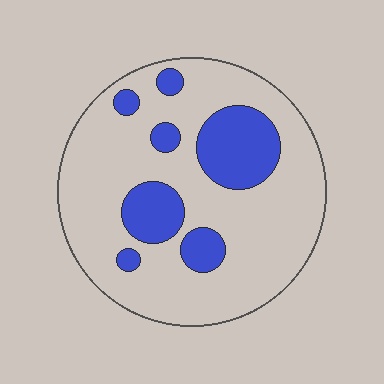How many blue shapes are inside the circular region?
7.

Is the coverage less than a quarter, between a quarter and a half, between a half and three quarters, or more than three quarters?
Less than a quarter.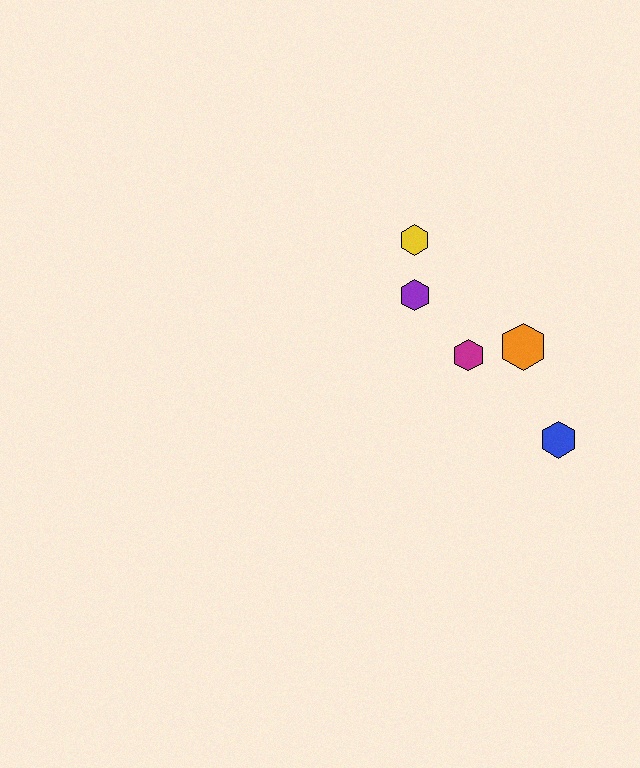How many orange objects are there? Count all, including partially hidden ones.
There is 1 orange object.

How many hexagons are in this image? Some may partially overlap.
There are 5 hexagons.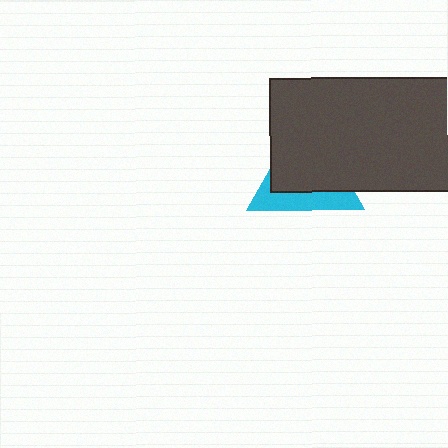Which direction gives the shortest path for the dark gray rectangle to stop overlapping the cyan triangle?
Moving toward the upper-right gives the shortest separation.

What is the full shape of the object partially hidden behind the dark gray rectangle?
The partially hidden object is a cyan triangle.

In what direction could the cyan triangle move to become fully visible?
The cyan triangle could move toward the lower-left. That would shift it out from behind the dark gray rectangle entirely.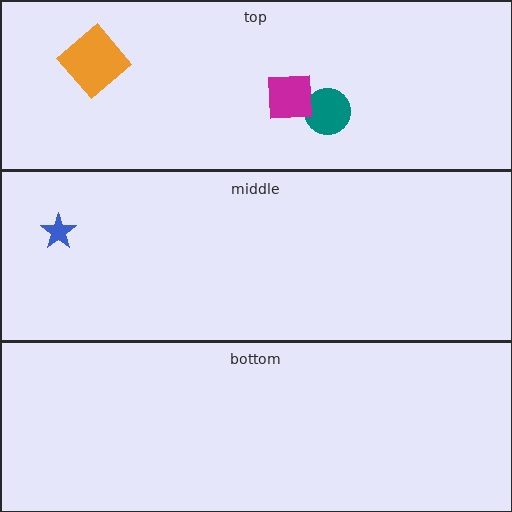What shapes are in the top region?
The orange diamond, the teal circle, the magenta square.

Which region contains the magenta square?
The top region.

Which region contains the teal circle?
The top region.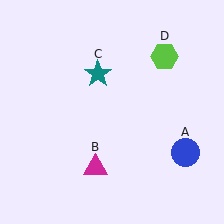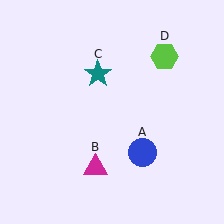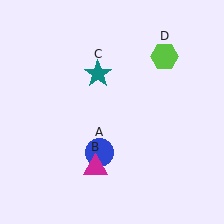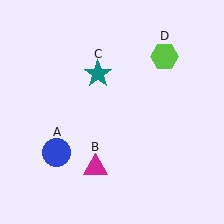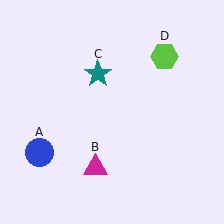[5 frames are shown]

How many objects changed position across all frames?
1 object changed position: blue circle (object A).